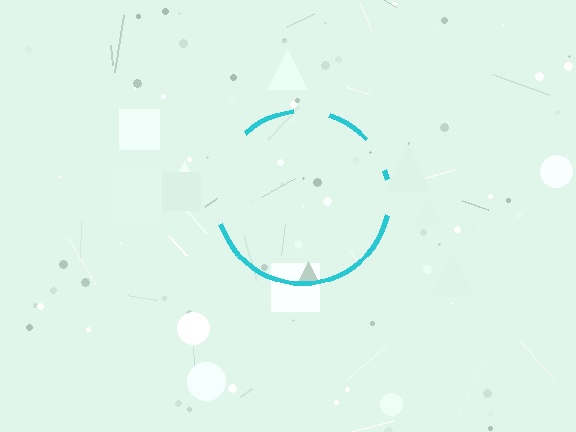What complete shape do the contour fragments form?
The contour fragments form a circle.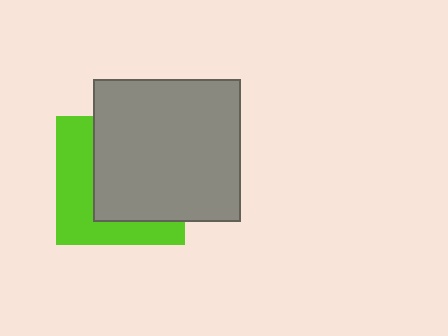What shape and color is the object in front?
The object in front is a gray rectangle.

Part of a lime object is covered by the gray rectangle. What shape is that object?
It is a square.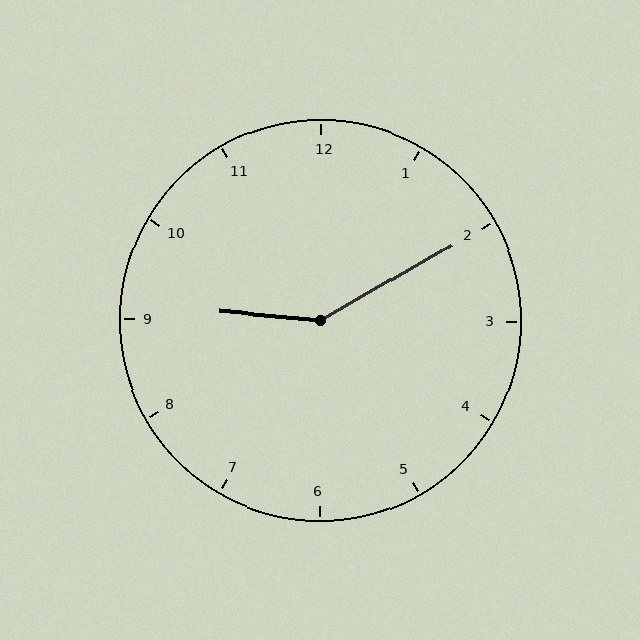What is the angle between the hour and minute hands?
Approximately 145 degrees.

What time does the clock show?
9:10.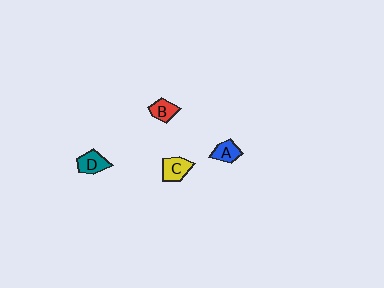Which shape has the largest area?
Shape C (yellow).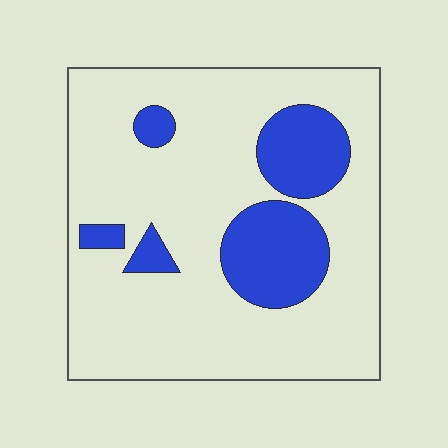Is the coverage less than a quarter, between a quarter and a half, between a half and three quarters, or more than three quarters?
Less than a quarter.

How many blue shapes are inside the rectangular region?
5.